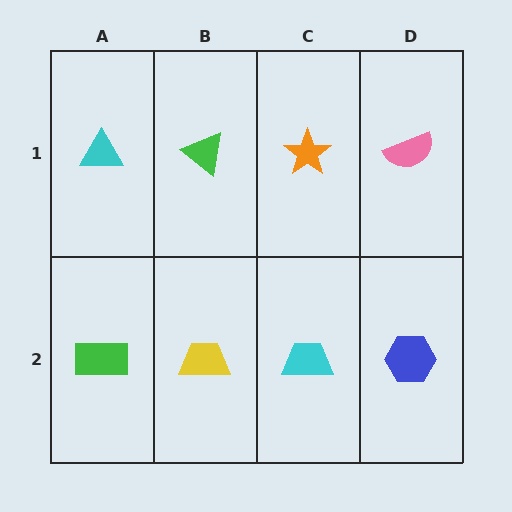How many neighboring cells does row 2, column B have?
3.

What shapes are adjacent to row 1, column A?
A green rectangle (row 2, column A), a green triangle (row 1, column B).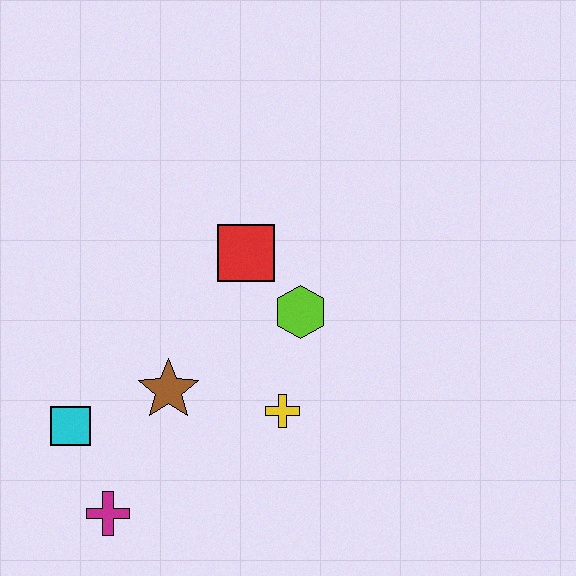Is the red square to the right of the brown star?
Yes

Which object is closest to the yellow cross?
The lime hexagon is closest to the yellow cross.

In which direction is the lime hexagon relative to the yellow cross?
The lime hexagon is above the yellow cross.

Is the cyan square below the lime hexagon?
Yes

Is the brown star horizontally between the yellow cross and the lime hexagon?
No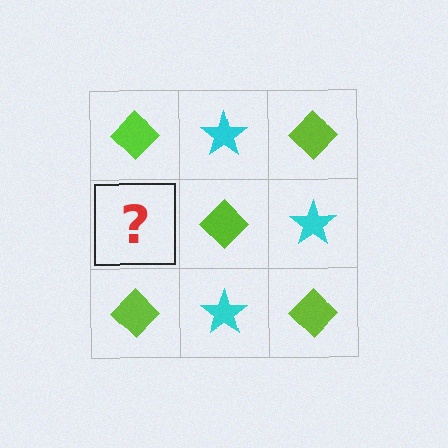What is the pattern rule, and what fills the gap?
The rule is that it alternates lime diamond and cyan star in a checkerboard pattern. The gap should be filled with a cyan star.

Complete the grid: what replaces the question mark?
The question mark should be replaced with a cyan star.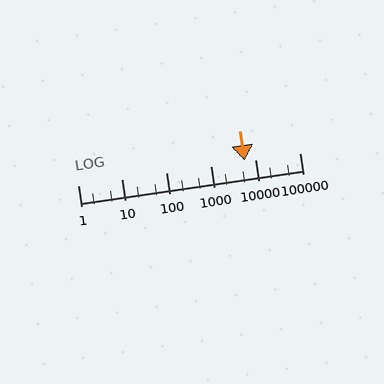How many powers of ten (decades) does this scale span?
The scale spans 5 decades, from 1 to 100000.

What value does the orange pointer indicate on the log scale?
The pointer indicates approximately 5900.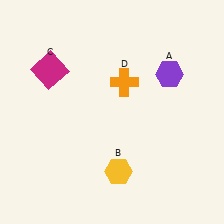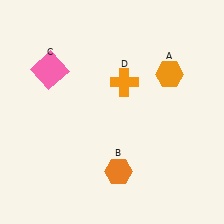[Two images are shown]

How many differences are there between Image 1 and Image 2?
There are 3 differences between the two images.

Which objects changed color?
A changed from purple to orange. B changed from yellow to orange. C changed from magenta to pink.